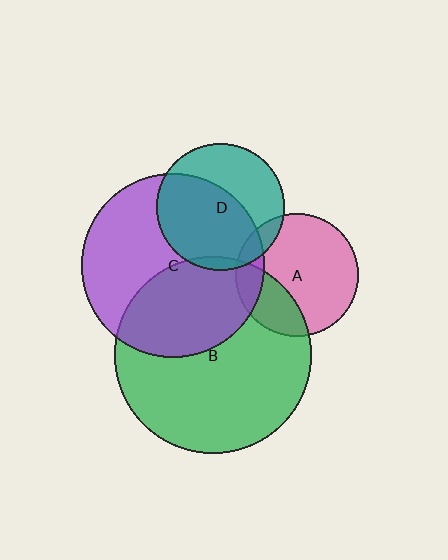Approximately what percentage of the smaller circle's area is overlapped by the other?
Approximately 15%.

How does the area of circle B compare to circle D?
Approximately 2.4 times.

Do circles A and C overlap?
Yes.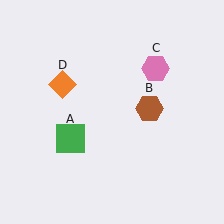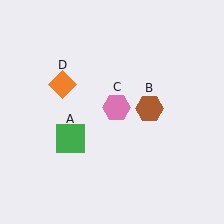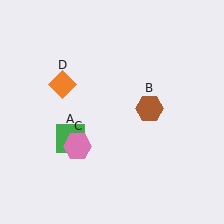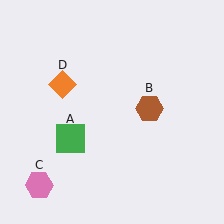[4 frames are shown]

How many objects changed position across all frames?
1 object changed position: pink hexagon (object C).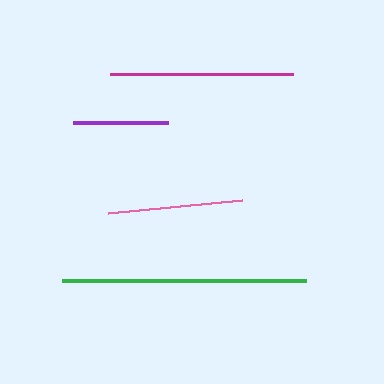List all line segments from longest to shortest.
From longest to shortest: green, magenta, pink, purple.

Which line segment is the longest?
The green line is the longest at approximately 243 pixels.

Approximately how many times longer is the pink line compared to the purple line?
The pink line is approximately 1.4 times the length of the purple line.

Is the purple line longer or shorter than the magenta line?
The magenta line is longer than the purple line.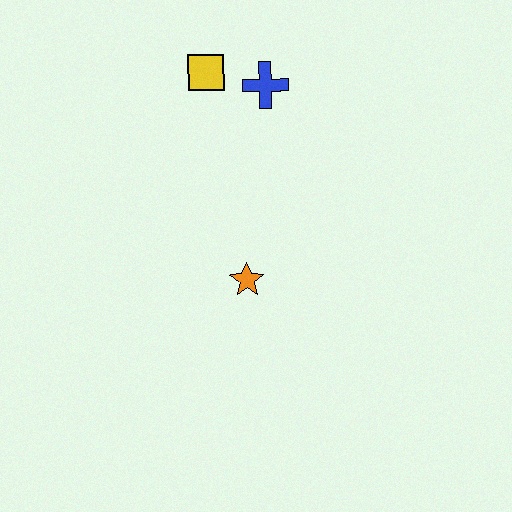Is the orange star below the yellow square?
Yes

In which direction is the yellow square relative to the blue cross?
The yellow square is to the left of the blue cross.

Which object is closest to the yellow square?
The blue cross is closest to the yellow square.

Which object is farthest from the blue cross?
The orange star is farthest from the blue cross.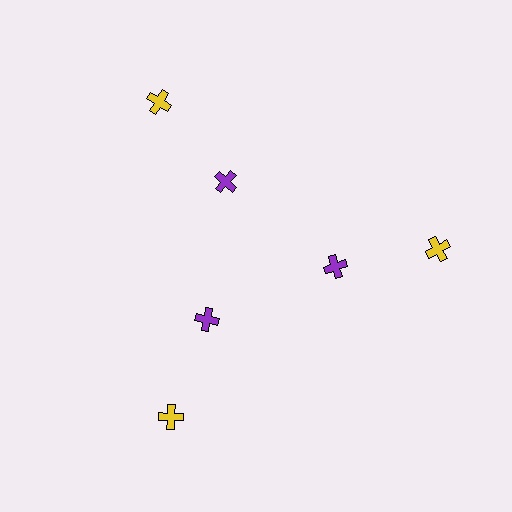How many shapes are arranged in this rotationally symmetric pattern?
There are 6 shapes, arranged in 3 groups of 2.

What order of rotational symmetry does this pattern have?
This pattern has 3-fold rotational symmetry.